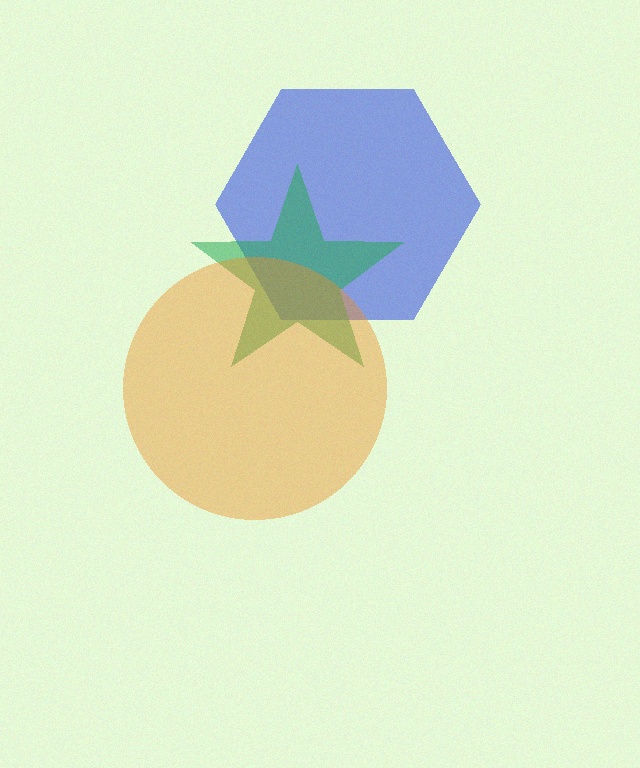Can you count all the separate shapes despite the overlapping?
Yes, there are 3 separate shapes.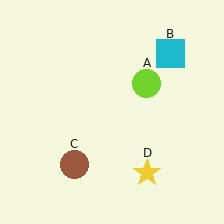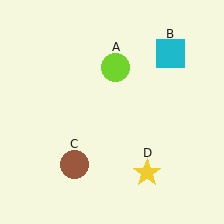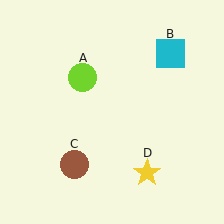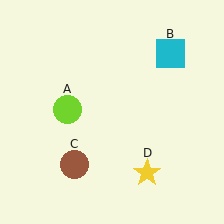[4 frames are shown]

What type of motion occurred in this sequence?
The lime circle (object A) rotated counterclockwise around the center of the scene.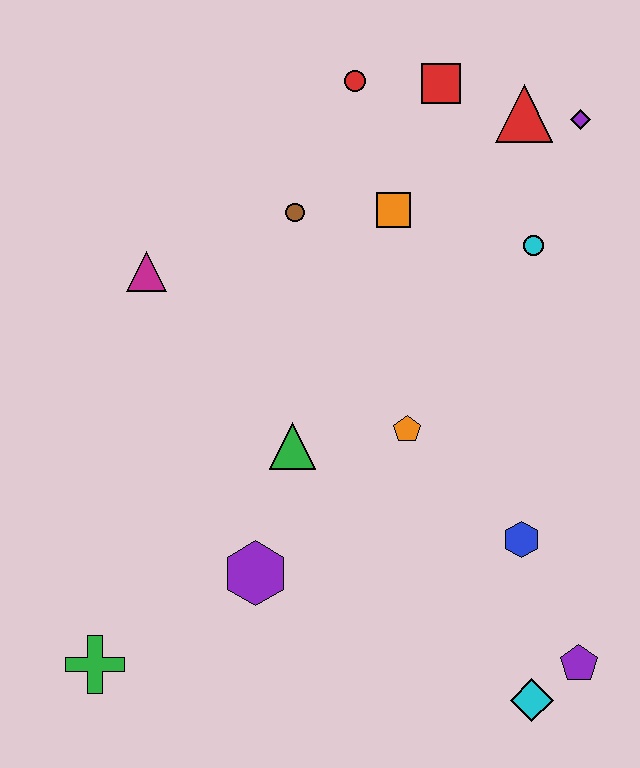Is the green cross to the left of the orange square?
Yes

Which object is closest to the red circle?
The red square is closest to the red circle.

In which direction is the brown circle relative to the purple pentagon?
The brown circle is above the purple pentagon.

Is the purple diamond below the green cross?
No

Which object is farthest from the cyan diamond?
The red circle is farthest from the cyan diamond.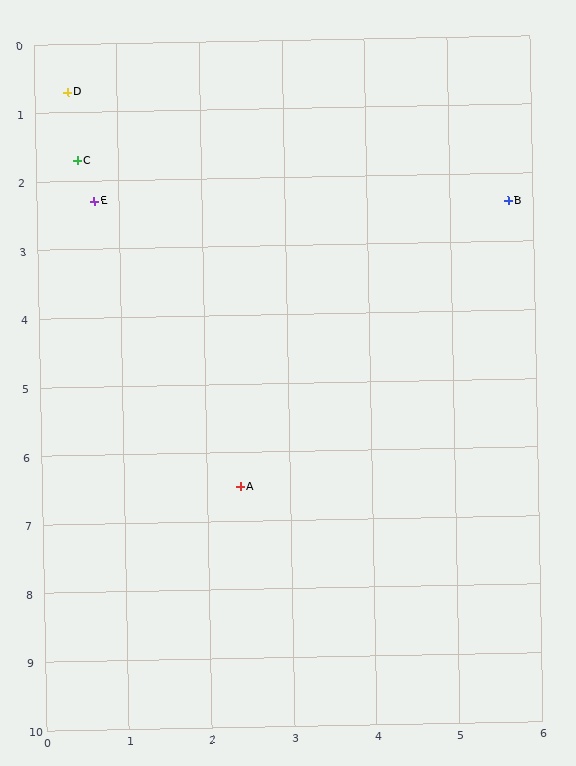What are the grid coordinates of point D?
Point D is at approximately (0.4, 0.7).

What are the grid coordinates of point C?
Point C is at approximately (0.5, 1.7).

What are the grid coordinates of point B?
Point B is at approximately (5.7, 2.4).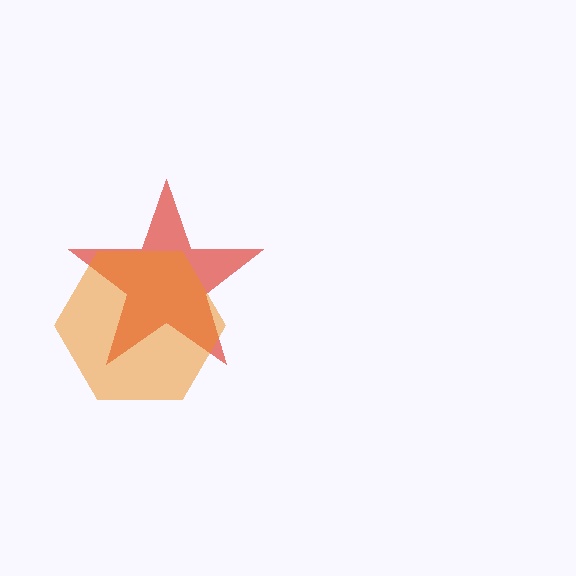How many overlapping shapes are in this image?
There are 2 overlapping shapes in the image.